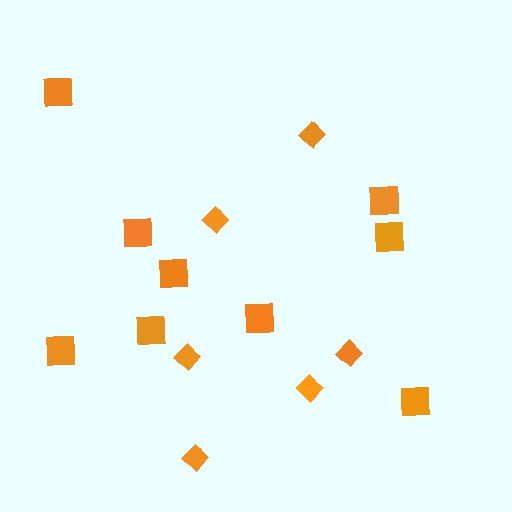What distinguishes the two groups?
There are 2 groups: one group of squares (9) and one group of diamonds (6).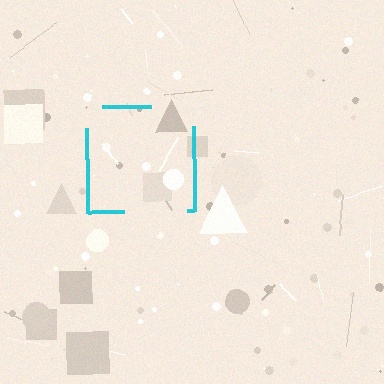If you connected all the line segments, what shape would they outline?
They would outline a square.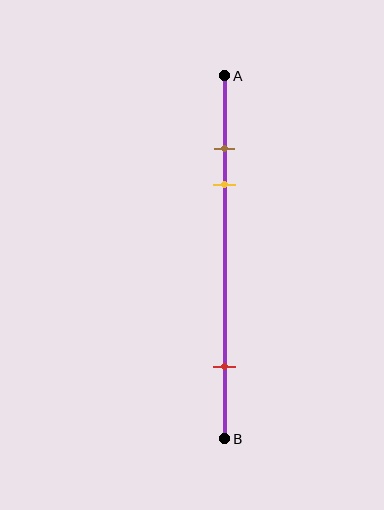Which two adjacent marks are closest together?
The brown and yellow marks are the closest adjacent pair.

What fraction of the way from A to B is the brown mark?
The brown mark is approximately 20% (0.2) of the way from A to B.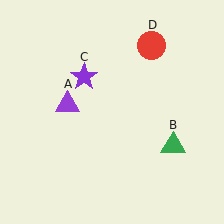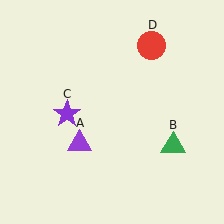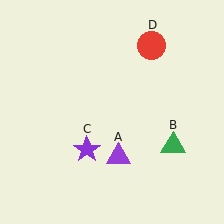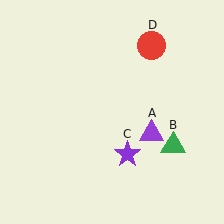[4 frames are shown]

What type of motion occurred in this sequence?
The purple triangle (object A), purple star (object C) rotated counterclockwise around the center of the scene.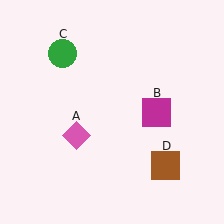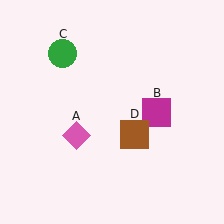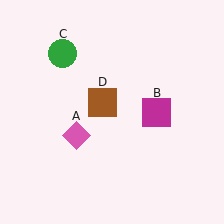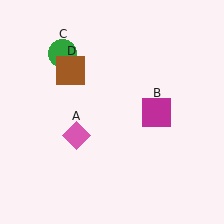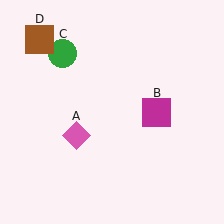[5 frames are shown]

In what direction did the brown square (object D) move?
The brown square (object D) moved up and to the left.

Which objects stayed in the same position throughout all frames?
Pink diamond (object A) and magenta square (object B) and green circle (object C) remained stationary.